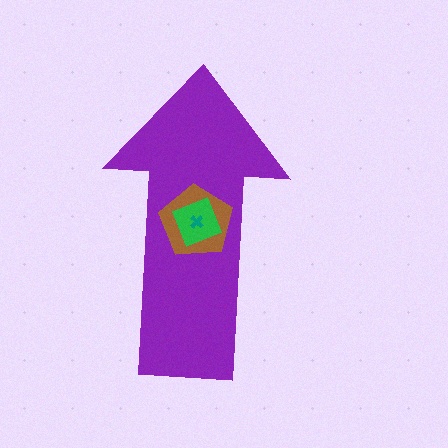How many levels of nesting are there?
4.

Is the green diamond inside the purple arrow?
Yes.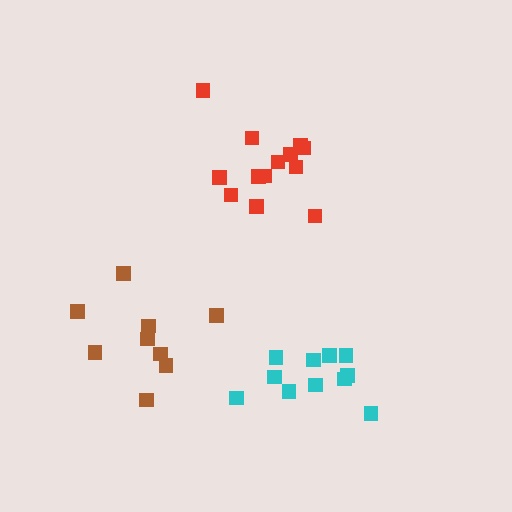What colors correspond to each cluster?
The clusters are colored: brown, cyan, red.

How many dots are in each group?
Group 1: 9 dots, Group 2: 11 dots, Group 3: 13 dots (33 total).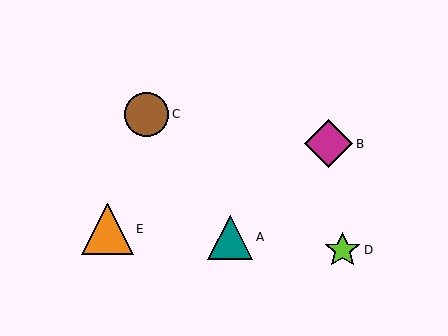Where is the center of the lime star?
The center of the lime star is at (343, 250).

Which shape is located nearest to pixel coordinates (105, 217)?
The orange triangle (labeled E) at (107, 229) is nearest to that location.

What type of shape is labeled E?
Shape E is an orange triangle.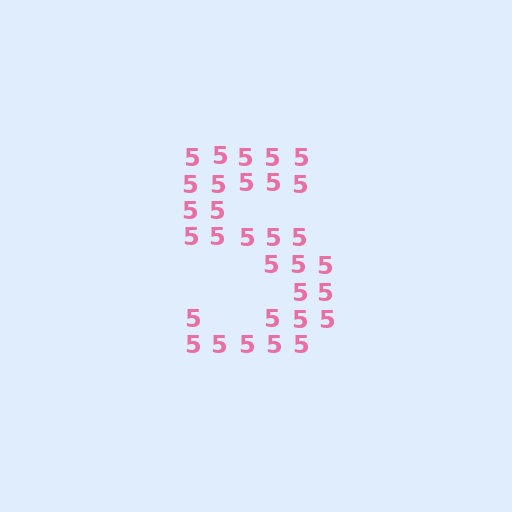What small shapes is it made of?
It is made of small digit 5's.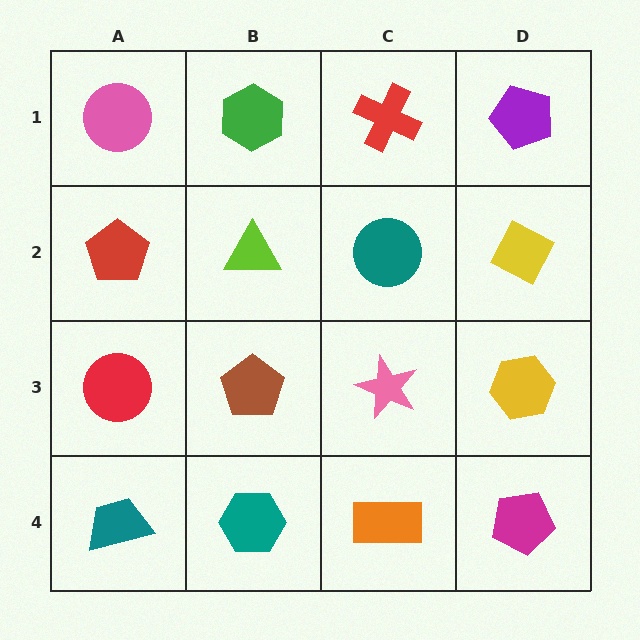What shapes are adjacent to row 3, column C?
A teal circle (row 2, column C), an orange rectangle (row 4, column C), a brown pentagon (row 3, column B), a yellow hexagon (row 3, column D).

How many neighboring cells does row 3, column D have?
3.